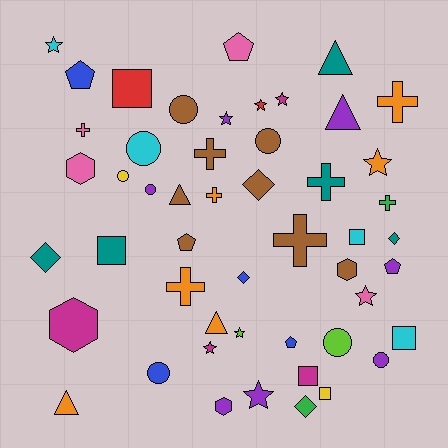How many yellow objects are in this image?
There are 2 yellow objects.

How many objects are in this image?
There are 50 objects.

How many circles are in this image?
There are 8 circles.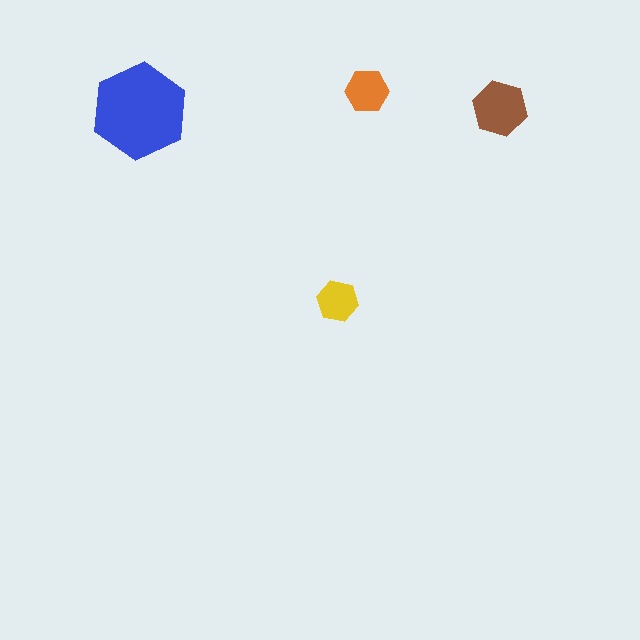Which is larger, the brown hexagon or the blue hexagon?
The blue one.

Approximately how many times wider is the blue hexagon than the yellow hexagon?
About 2.5 times wider.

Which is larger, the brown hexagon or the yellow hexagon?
The brown one.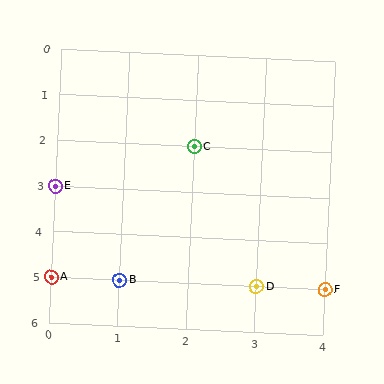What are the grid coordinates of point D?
Point D is at grid coordinates (3, 5).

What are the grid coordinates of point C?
Point C is at grid coordinates (2, 2).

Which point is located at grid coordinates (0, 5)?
Point A is at (0, 5).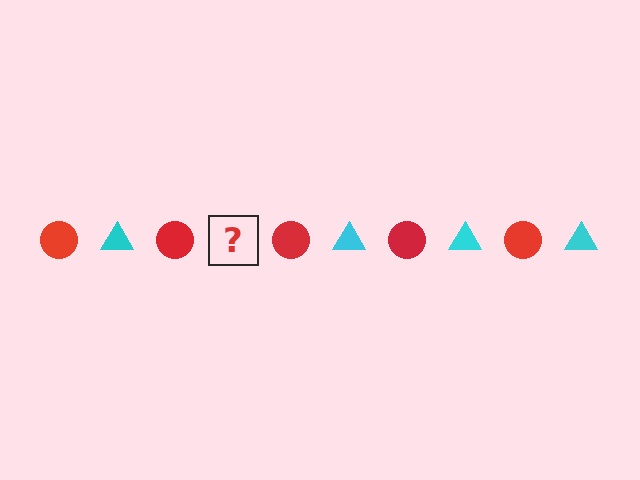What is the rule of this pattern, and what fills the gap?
The rule is that the pattern alternates between red circle and cyan triangle. The gap should be filled with a cyan triangle.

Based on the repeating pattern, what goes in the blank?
The blank should be a cyan triangle.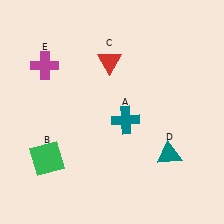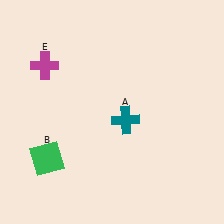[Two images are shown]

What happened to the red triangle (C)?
The red triangle (C) was removed in Image 2. It was in the top-left area of Image 1.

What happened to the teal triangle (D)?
The teal triangle (D) was removed in Image 2. It was in the bottom-right area of Image 1.